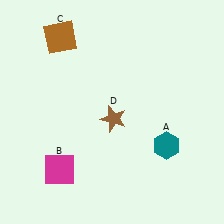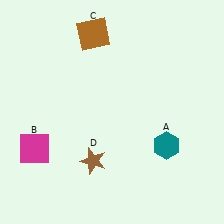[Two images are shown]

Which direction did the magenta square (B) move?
The magenta square (B) moved left.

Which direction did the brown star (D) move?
The brown star (D) moved down.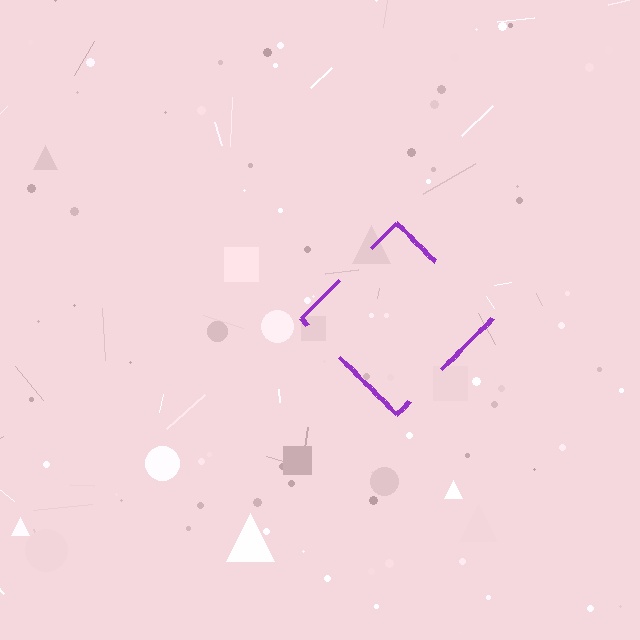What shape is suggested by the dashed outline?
The dashed outline suggests a diamond.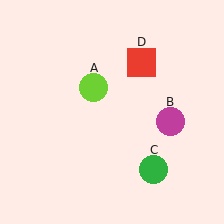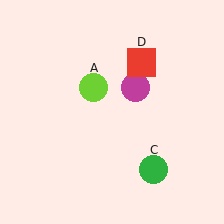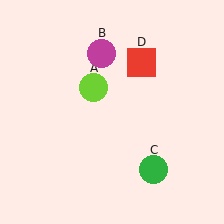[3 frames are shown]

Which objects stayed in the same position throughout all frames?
Lime circle (object A) and green circle (object C) and red square (object D) remained stationary.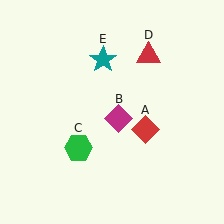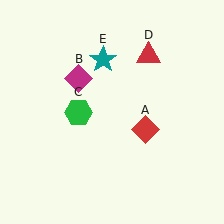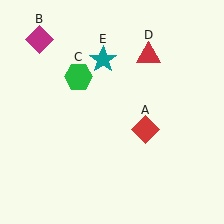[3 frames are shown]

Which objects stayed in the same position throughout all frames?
Red diamond (object A) and red triangle (object D) and teal star (object E) remained stationary.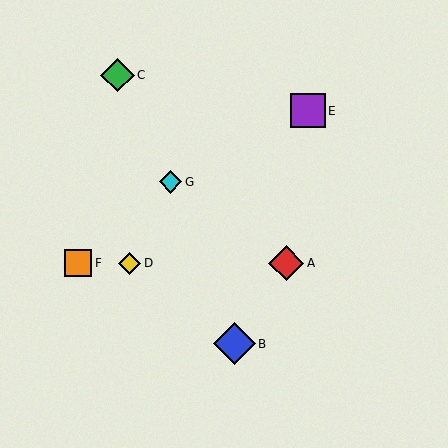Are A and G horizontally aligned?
No, A is at y≈263 and G is at y≈182.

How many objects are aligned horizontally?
3 objects (A, D, F) are aligned horizontally.